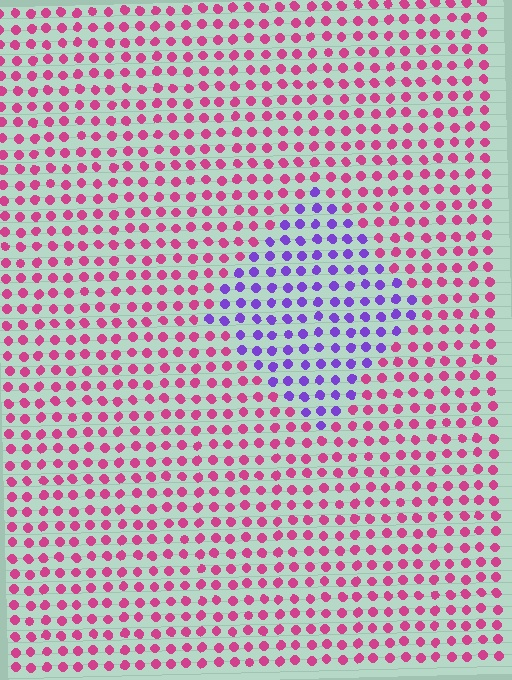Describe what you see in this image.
The image is filled with small magenta elements in a uniform arrangement. A diamond-shaped region is visible where the elements are tinted to a slightly different hue, forming a subtle color boundary.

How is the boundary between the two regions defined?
The boundary is defined purely by a slight shift in hue (about 64 degrees). Spacing, size, and orientation are identical on both sides.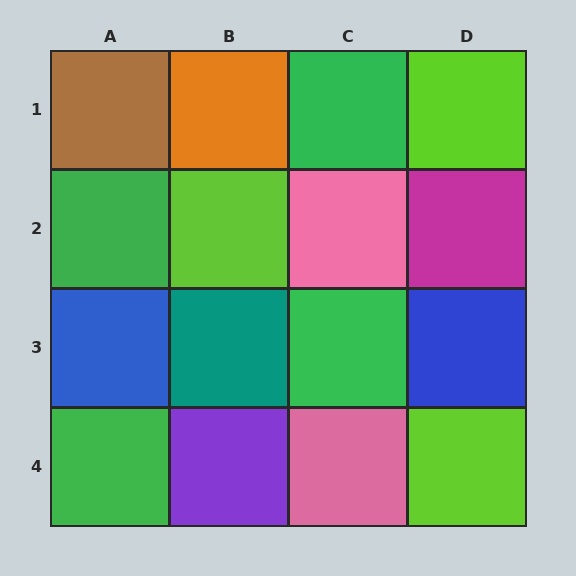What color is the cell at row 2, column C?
Pink.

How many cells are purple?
1 cell is purple.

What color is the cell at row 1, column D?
Lime.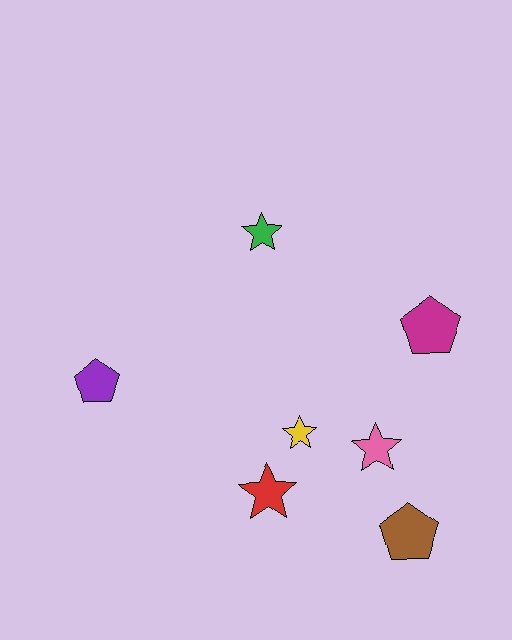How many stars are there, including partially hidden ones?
There are 4 stars.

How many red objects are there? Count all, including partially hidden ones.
There is 1 red object.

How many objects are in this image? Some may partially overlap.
There are 7 objects.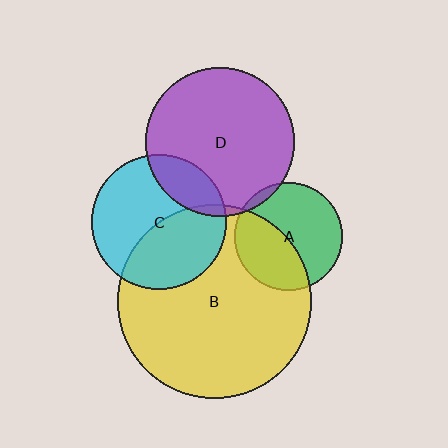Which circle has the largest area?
Circle B (yellow).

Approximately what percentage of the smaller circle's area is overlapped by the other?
Approximately 5%.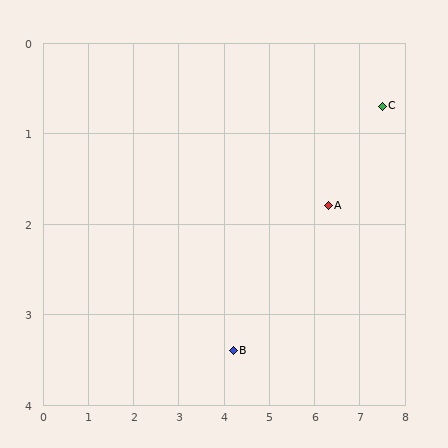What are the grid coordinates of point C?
Point C is at approximately (7.5, 0.7).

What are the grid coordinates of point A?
Point A is at approximately (6.3, 1.8).